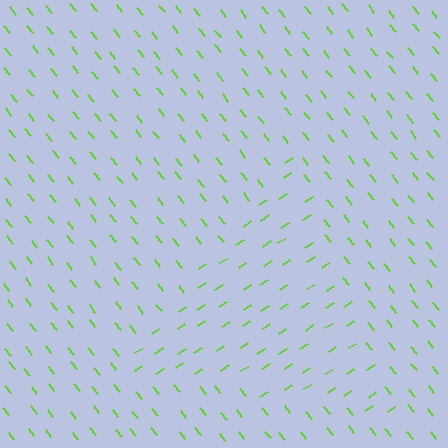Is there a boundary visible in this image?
Yes, there is a texture boundary formed by a change in line orientation.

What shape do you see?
I see a triangle.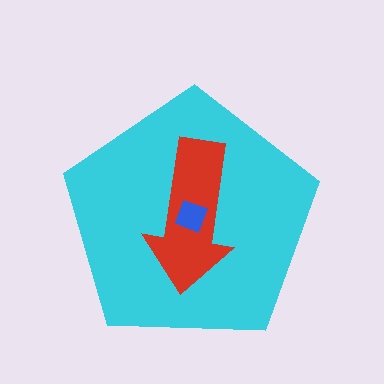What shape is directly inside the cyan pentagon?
The red arrow.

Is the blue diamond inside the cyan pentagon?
Yes.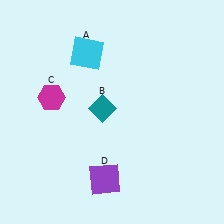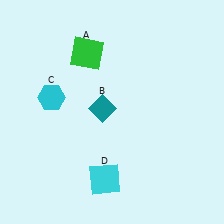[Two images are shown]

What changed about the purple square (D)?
In Image 1, D is purple. In Image 2, it changed to cyan.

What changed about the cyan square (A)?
In Image 1, A is cyan. In Image 2, it changed to green.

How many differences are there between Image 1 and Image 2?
There are 3 differences between the two images.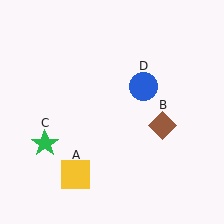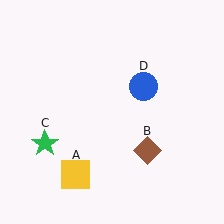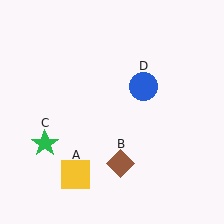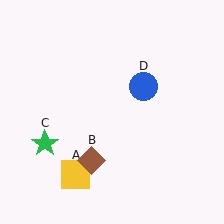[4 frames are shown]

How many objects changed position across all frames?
1 object changed position: brown diamond (object B).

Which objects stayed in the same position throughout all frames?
Yellow square (object A) and green star (object C) and blue circle (object D) remained stationary.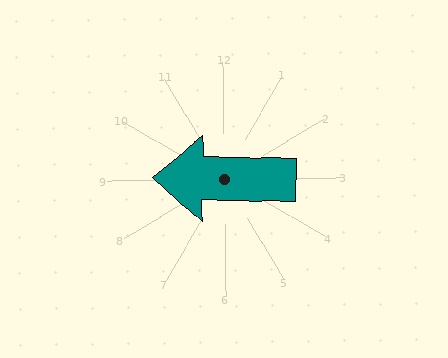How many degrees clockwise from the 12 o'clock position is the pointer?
Approximately 272 degrees.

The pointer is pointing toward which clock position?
Roughly 9 o'clock.